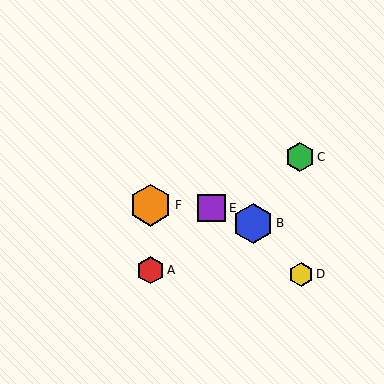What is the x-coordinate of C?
Object C is at x≈300.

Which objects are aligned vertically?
Objects A, F are aligned vertically.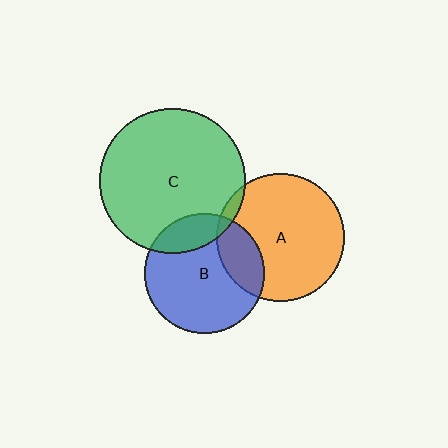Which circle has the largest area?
Circle C (green).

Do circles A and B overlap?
Yes.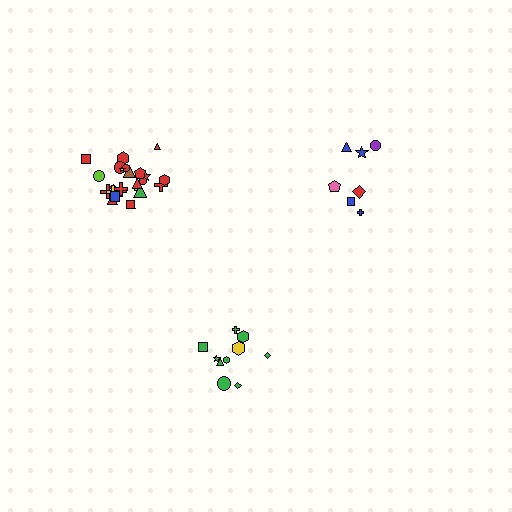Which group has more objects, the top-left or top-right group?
The top-left group.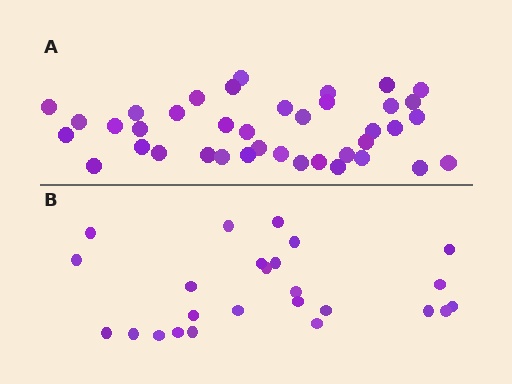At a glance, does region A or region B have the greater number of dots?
Region A (the top region) has more dots.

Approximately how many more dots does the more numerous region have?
Region A has approximately 15 more dots than region B.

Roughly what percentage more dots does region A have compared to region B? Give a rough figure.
About 55% more.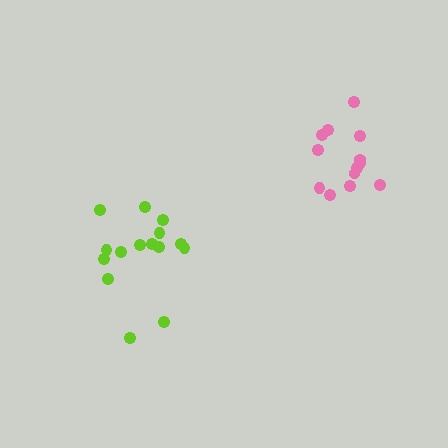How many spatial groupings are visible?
There are 2 spatial groupings.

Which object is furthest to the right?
The pink cluster is rightmost.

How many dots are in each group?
Group 1: 15 dots, Group 2: 13 dots (28 total).